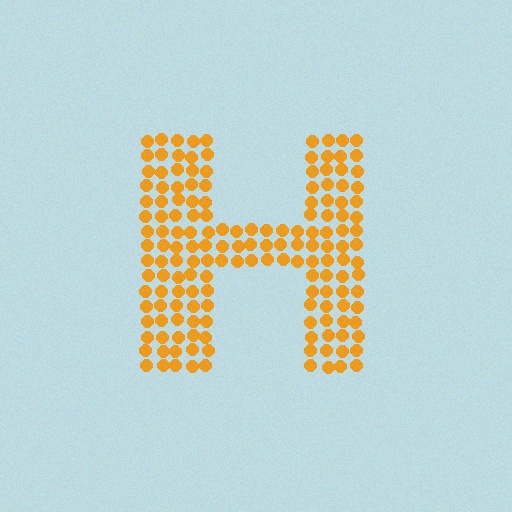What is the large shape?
The large shape is the letter H.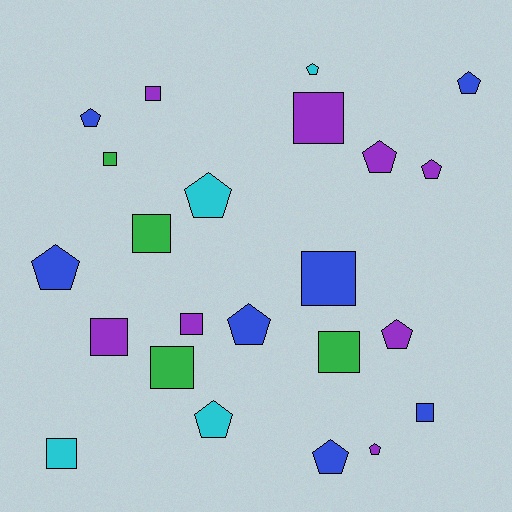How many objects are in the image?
There are 23 objects.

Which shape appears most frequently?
Pentagon, with 12 objects.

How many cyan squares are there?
There is 1 cyan square.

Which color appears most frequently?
Purple, with 8 objects.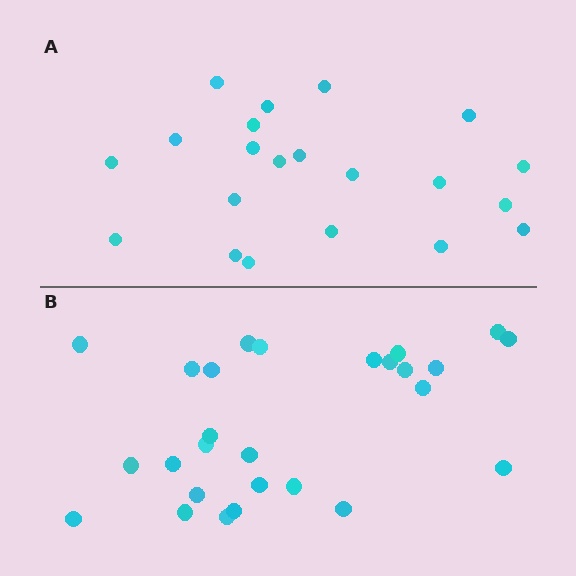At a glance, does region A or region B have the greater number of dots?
Region B (the bottom region) has more dots.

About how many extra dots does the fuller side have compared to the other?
Region B has about 6 more dots than region A.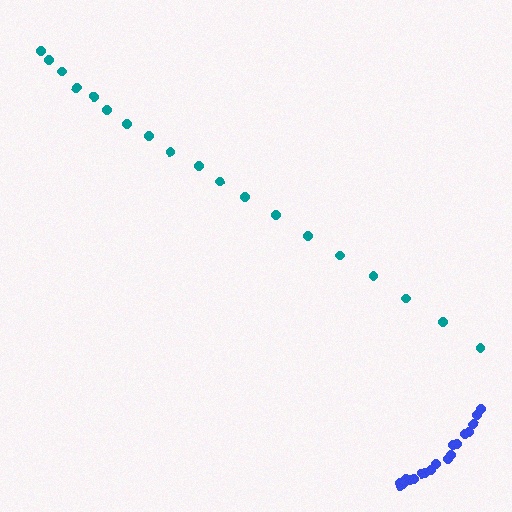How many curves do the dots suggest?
There are 2 distinct paths.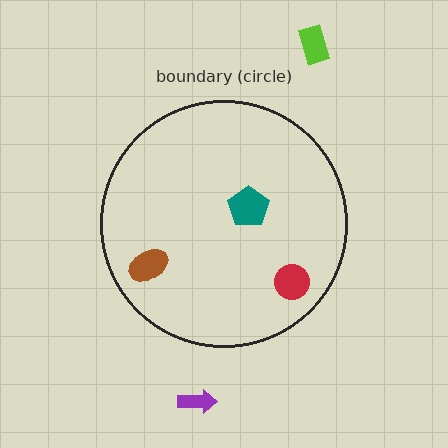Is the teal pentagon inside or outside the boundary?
Inside.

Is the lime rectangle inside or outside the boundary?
Outside.